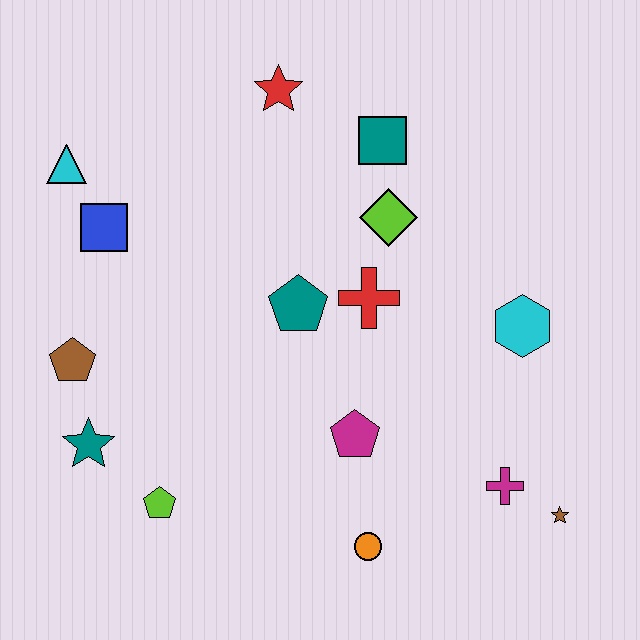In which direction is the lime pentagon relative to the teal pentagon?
The lime pentagon is below the teal pentagon.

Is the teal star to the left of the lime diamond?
Yes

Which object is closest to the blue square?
The cyan triangle is closest to the blue square.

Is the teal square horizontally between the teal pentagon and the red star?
No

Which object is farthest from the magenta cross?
The cyan triangle is farthest from the magenta cross.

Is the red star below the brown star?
No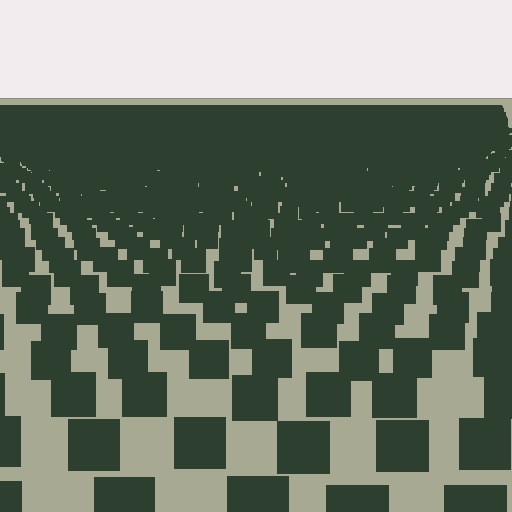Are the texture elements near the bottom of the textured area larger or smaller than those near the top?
Larger. Near the bottom, elements are closer to the viewer and appear at a bigger on-screen size.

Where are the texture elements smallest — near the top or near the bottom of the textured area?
Near the top.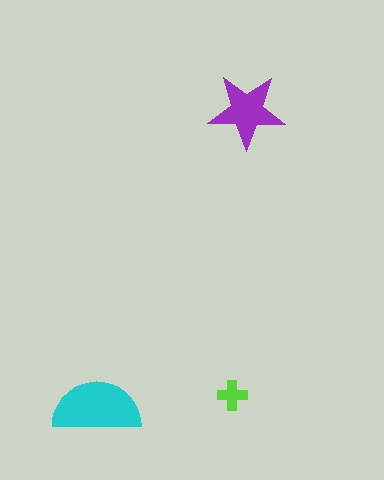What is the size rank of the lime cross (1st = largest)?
3rd.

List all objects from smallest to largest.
The lime cross, the purple star, the cyan semicircle.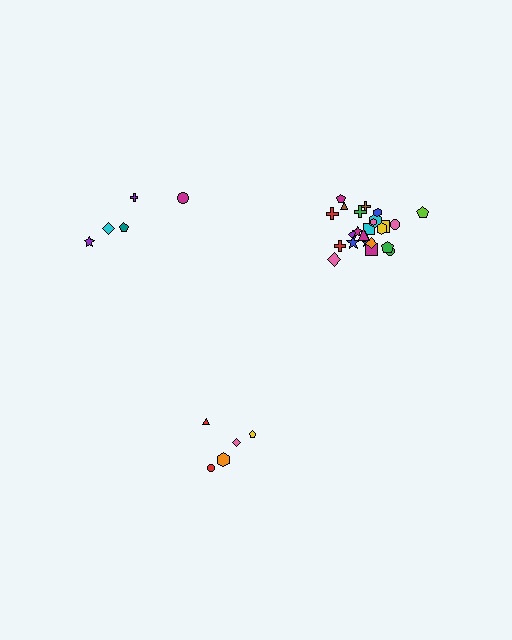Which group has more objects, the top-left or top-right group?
The top-right group.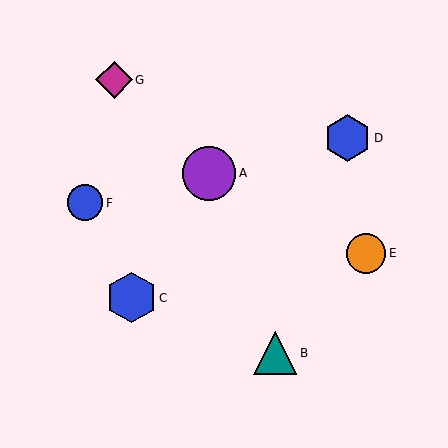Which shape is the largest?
The purple circle (labeled A) is the largest.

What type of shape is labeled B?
Shape B is a teal triangle.